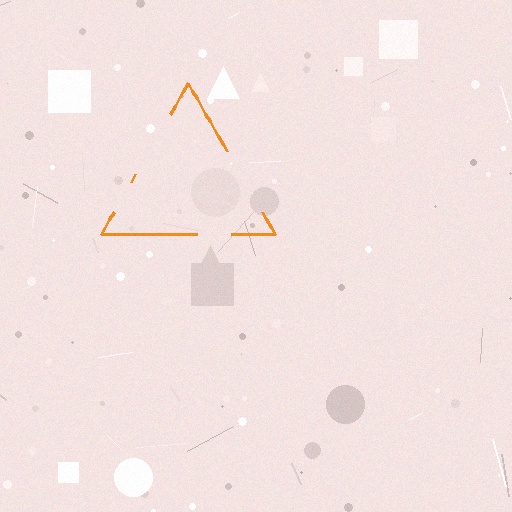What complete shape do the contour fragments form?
The contour fragments form a triangle.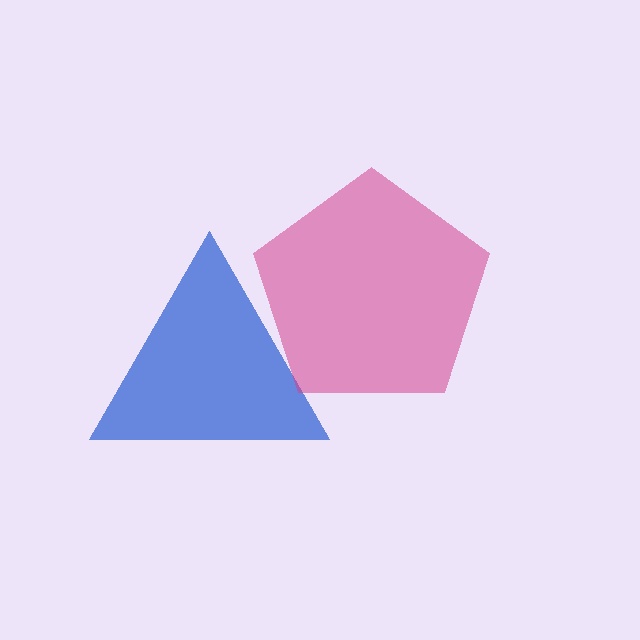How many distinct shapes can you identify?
There are 2 distinct shapes: a blue triangle, a magenta pentagon.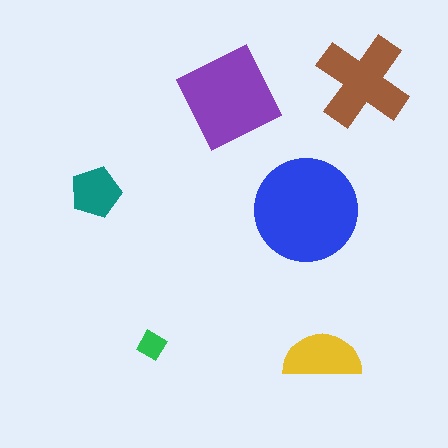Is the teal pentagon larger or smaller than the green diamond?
Larger.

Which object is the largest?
The blue circle.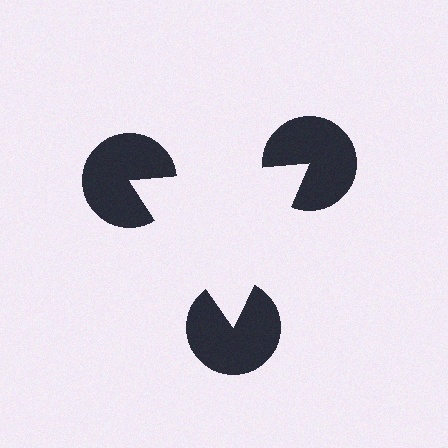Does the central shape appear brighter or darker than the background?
It typically appears slightly brighter than the background, even though no actual brightness change is drawn.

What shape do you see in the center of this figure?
An illusory triangle — its edges are inferred from the aligned wedge cuts in the pac-man discs, not physically drawn.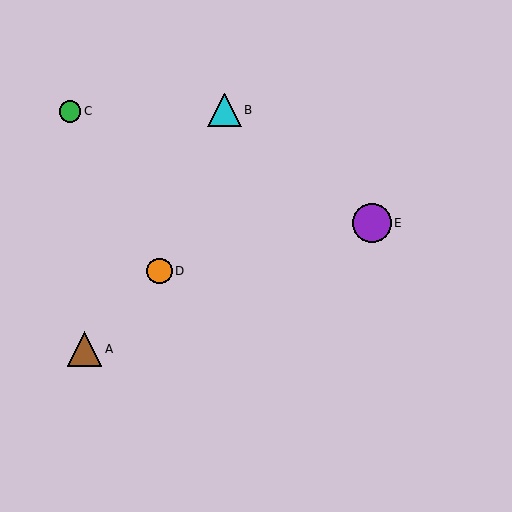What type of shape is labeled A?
Shape A is a brown triangle.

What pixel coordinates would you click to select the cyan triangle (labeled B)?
Click at (225, 110) to select the cyan triangle B.